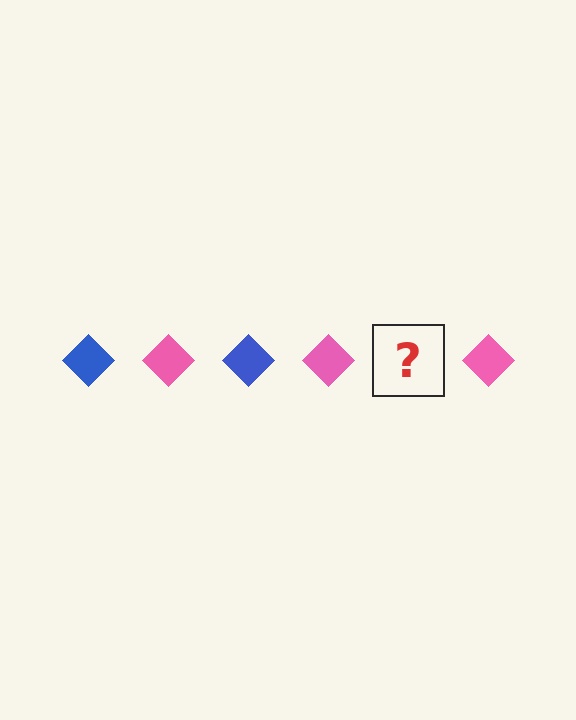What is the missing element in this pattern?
The missing element is a blue diamond.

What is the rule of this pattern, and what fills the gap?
The rule is that the pattern cycles through blue, pink diamonds. The gap should be filled with a blue diamond.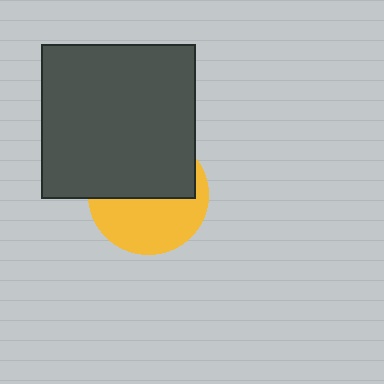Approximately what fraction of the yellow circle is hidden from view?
Roughly 51% of the yellow circle is hidden behind the dark gray square.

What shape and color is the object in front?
The object in front is a dark gray square.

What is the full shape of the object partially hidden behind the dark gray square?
The partially hidden object is a yellow circle.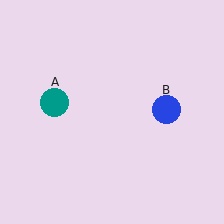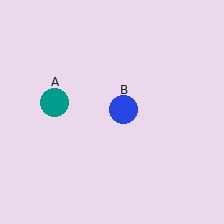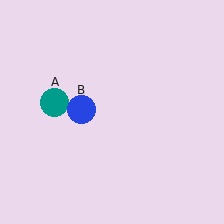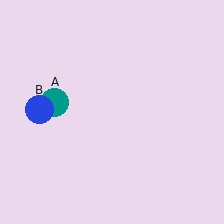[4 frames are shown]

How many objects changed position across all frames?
1 object changed position: blue circle (object B).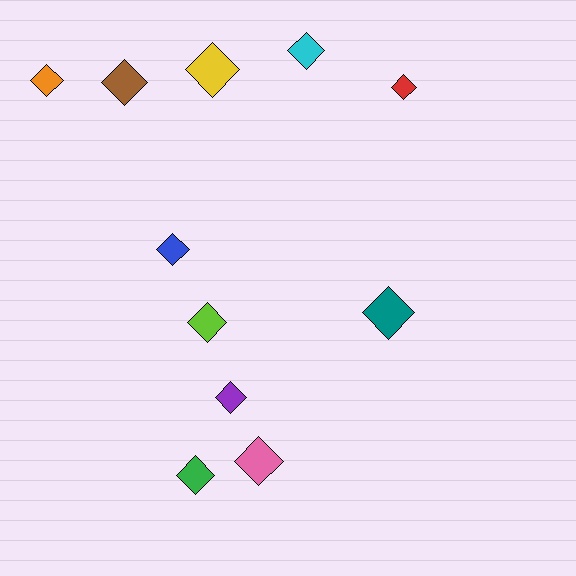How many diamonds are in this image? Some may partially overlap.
There are 11 diamonds.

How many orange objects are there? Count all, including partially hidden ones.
There is 1 orange object.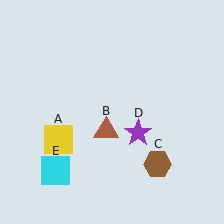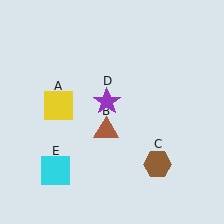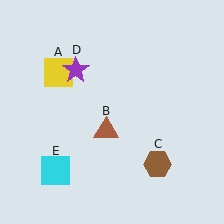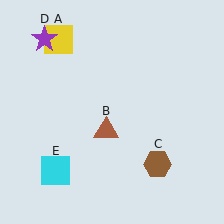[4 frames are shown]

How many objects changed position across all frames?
2 objects changed position: yellow square (object A), purple star (object D).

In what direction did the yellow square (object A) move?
The yellow square (object A) moved up.